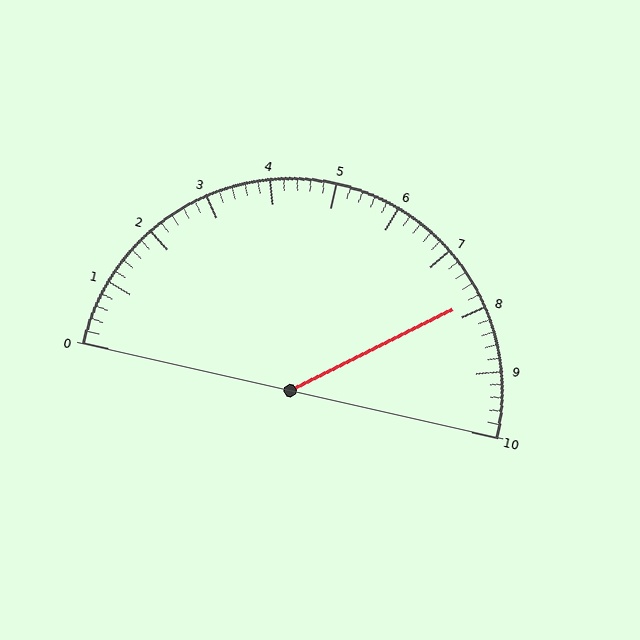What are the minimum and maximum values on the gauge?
The gauge ranges from 0 to 10.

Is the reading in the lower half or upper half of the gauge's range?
The reading is in the upper half of the range (0 to 10).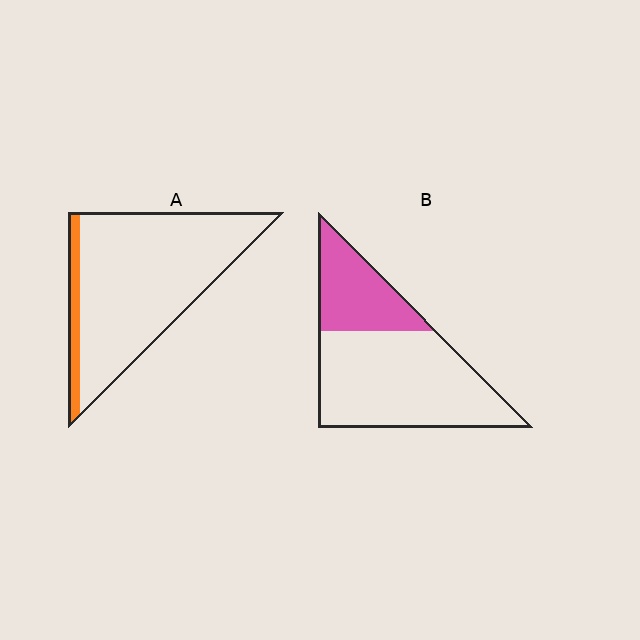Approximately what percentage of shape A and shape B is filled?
A is approximately 10% and B is approximately 30%.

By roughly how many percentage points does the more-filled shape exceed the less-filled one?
By roughly 20 percentage points (B over A).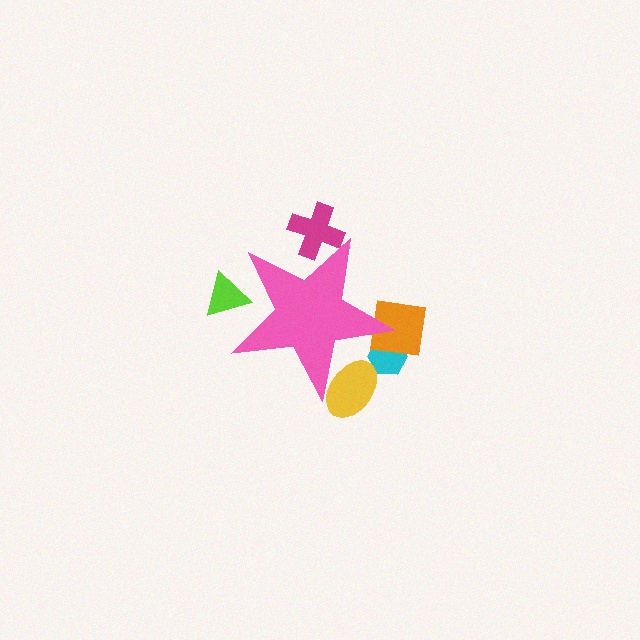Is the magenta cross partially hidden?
Yes, the magenta cross is partially hidden behind the pink star.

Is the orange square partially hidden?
Yes, the orange square is partially hidden behind the pink star.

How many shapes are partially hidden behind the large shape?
5 shapes are partially hidden.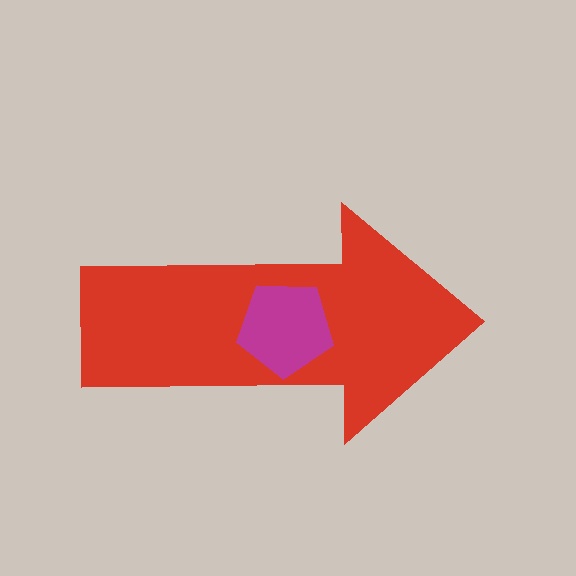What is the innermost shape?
The magenta pentagon.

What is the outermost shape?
The red arrow.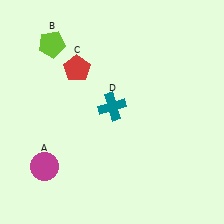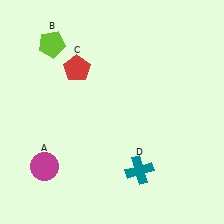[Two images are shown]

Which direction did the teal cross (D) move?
The teal cross (D) moved down.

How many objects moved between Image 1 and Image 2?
1 object moved between the two images.